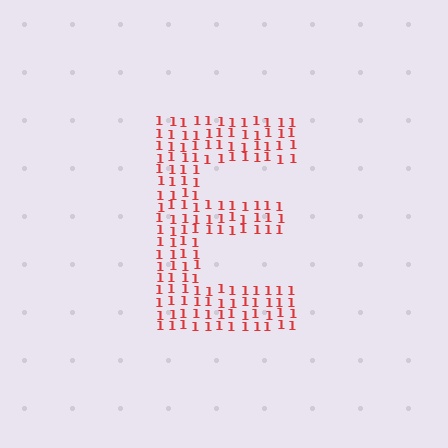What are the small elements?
The small elements are digit 1's.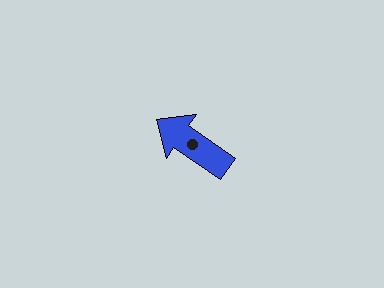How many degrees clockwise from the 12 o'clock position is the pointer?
Approximately 305 degrees.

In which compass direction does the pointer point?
Northwest.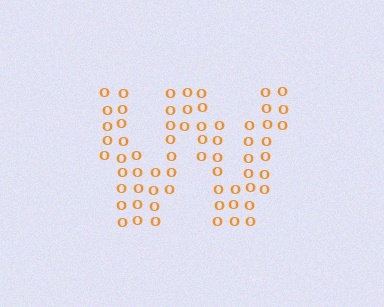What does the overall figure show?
The overall figure shows the letter W.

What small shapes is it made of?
It is made of small letter O's.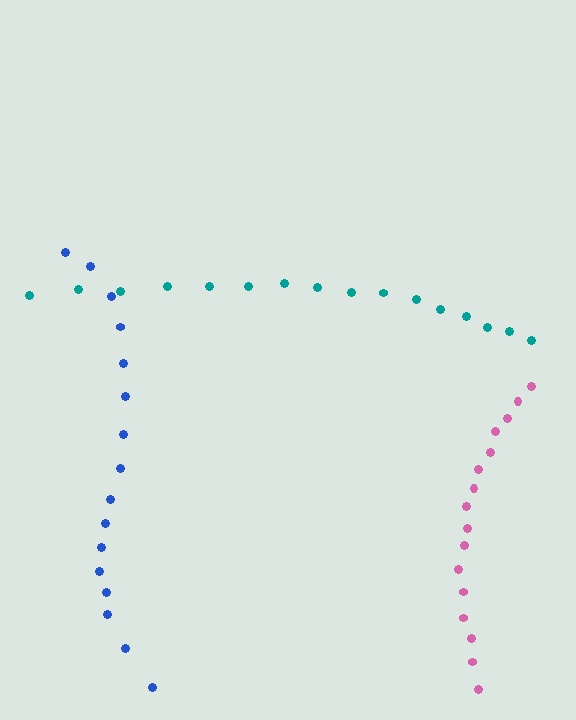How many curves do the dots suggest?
There are 3 distinct paths.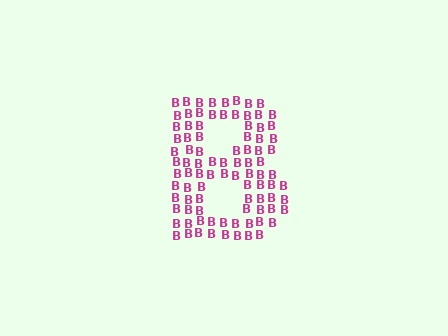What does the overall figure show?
The overall figure shows the letter B.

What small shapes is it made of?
It is made of small letter B's.